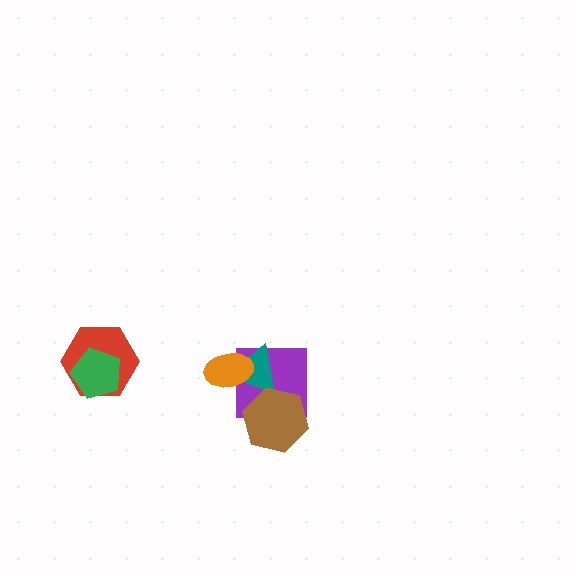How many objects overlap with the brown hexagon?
2 objects overlap with the brown hexagon.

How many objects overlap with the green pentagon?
1 object overlaps with the green pentagon.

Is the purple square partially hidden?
Yes, it is partially covered by another shape.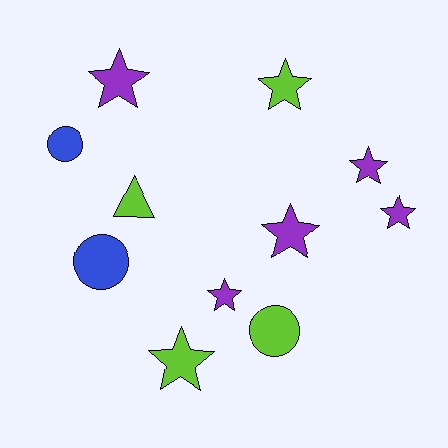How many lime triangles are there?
There is 1 lime triangle.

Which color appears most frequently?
Purple, with 5 objects.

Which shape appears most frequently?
Star, with 7 objects.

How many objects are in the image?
There are 11 objects.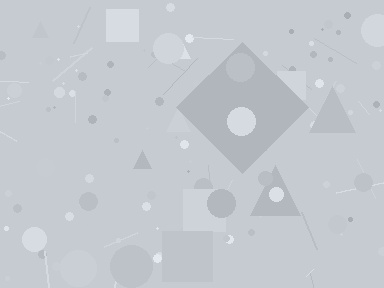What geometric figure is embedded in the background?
A diamond is embedded in the background.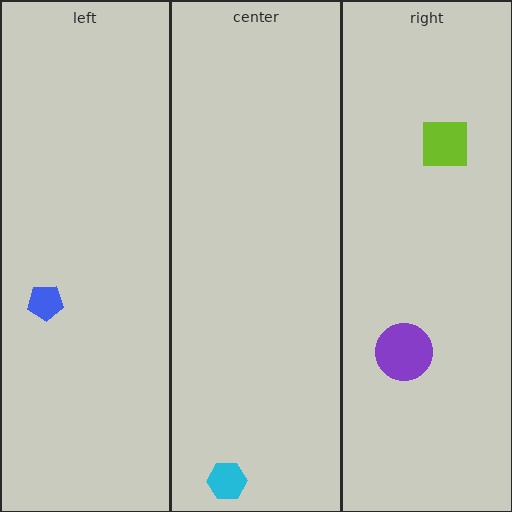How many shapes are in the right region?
2.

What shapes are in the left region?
The blue pentagon.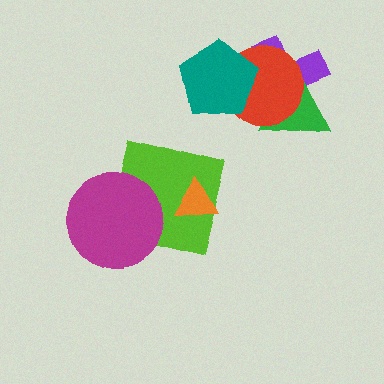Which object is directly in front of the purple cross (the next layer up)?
The green triangle is directly in front of the purple cross.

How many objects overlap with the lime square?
2 objects overlap with the lime square.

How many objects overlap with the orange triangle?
1 object overlaps with the orange triangle.